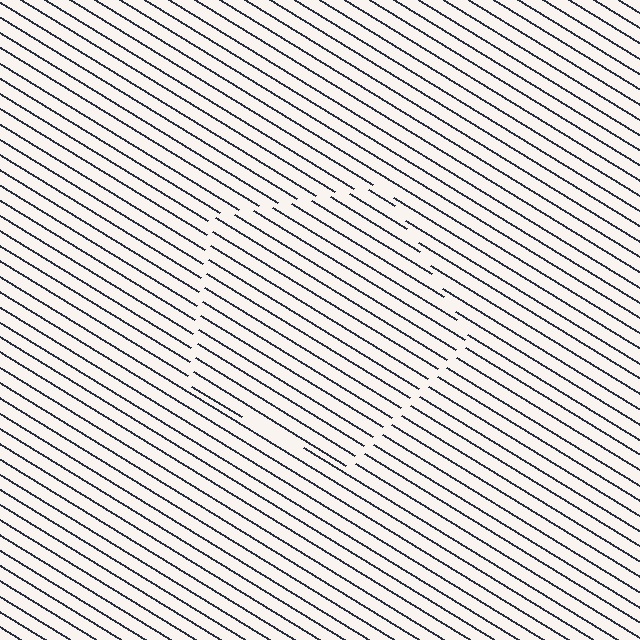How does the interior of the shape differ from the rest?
The interior of the shape contains the same grating, shifted by half a period — the contour is defined by the phase discontinuity where line-ends from the inner and outer gratings abut.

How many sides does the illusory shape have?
5 sides — the line-ends trace a pentagon.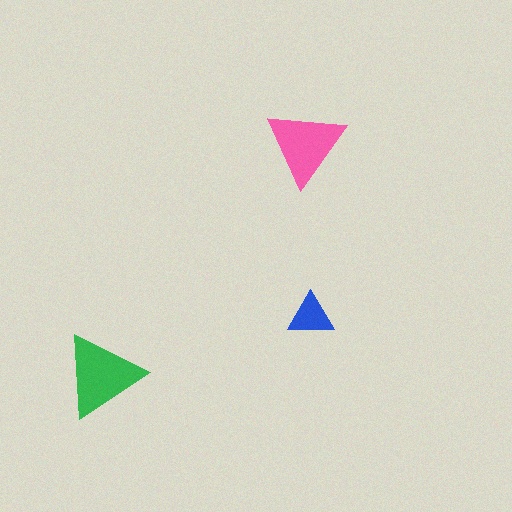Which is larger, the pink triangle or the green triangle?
The green one.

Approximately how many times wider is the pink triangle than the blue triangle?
About 1.5 times wider.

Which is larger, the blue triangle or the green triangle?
The green one.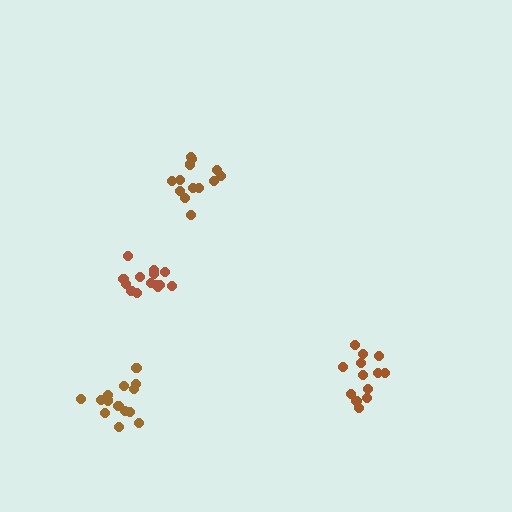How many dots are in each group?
Group 1: 14 dots, Group 2: 13 dots, Group 3: 13 dots, Group 4: 15 dots (55 total).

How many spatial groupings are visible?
There are 4 spatial groupings.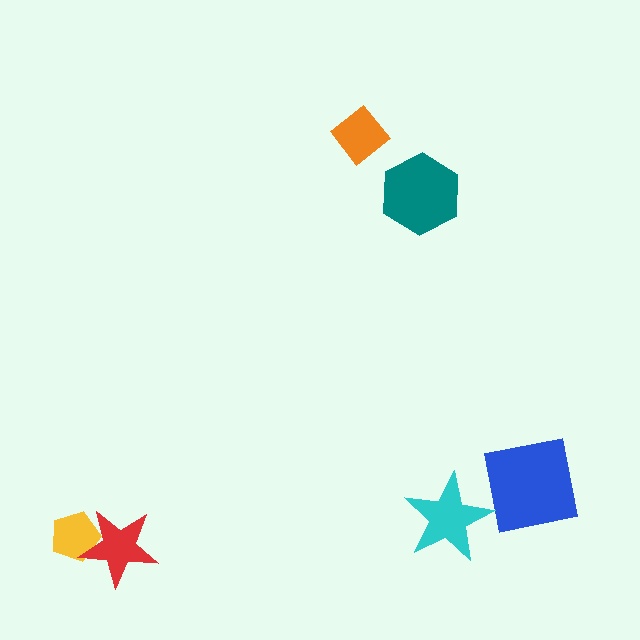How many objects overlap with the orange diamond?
0 objects overlap with the orange diamond.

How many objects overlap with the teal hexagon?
0 objects overlap with the teal hexagon.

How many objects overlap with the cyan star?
0 objects overlap with the cyan star.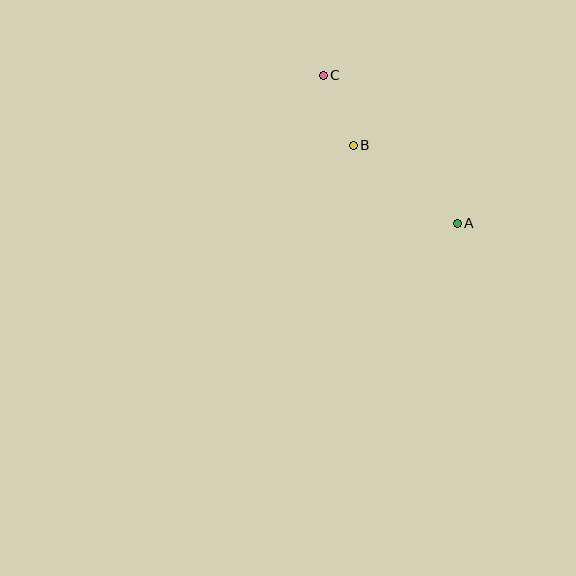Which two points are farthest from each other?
Points A and C are farthest from each other.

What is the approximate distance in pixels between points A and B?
The distance between A and B is approximately 130 pixels.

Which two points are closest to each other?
Points B and C are closest to each other.